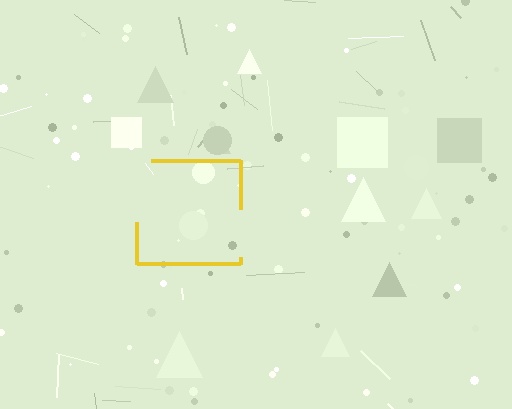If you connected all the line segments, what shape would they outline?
They would outline a square.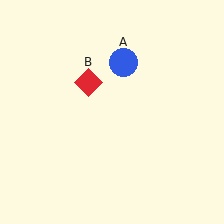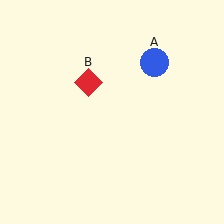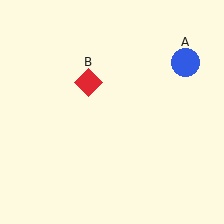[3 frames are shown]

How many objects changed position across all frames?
1 object changed position: blue circle (object A).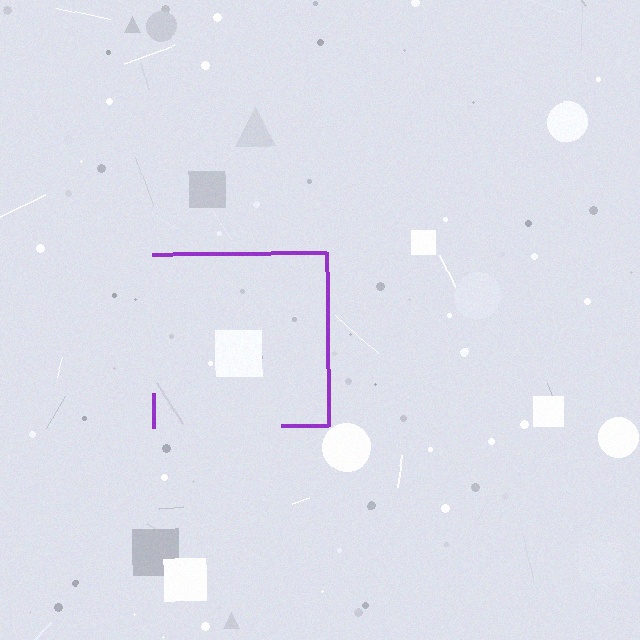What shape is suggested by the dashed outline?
The dashed outline suggests a square.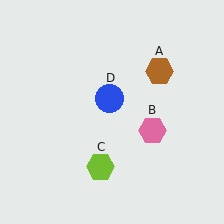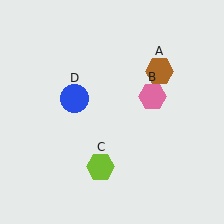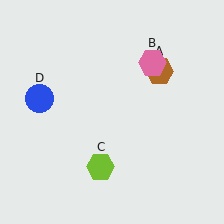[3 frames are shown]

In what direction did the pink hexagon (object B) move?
The pink hexagon (object B) moved up.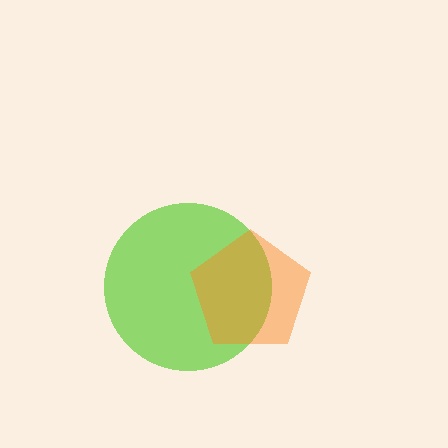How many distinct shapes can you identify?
There are 2 distinct shapes: a lime circle, an orange pentagon.